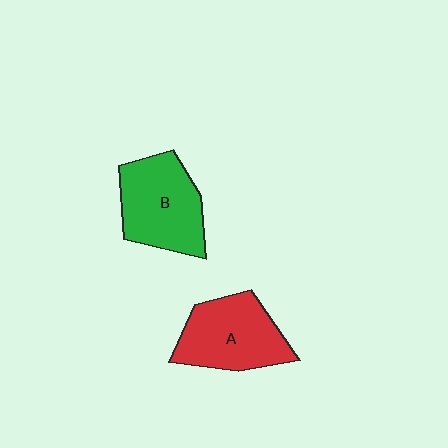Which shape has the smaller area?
Shape A (red).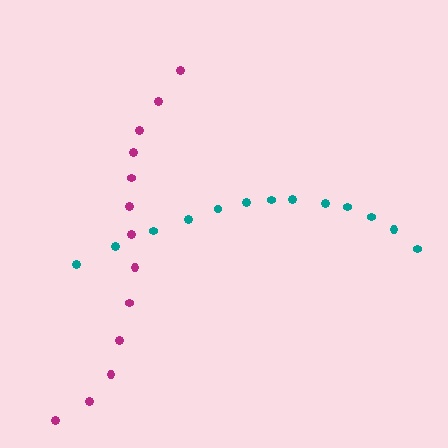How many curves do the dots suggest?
There are 2 distinct paths.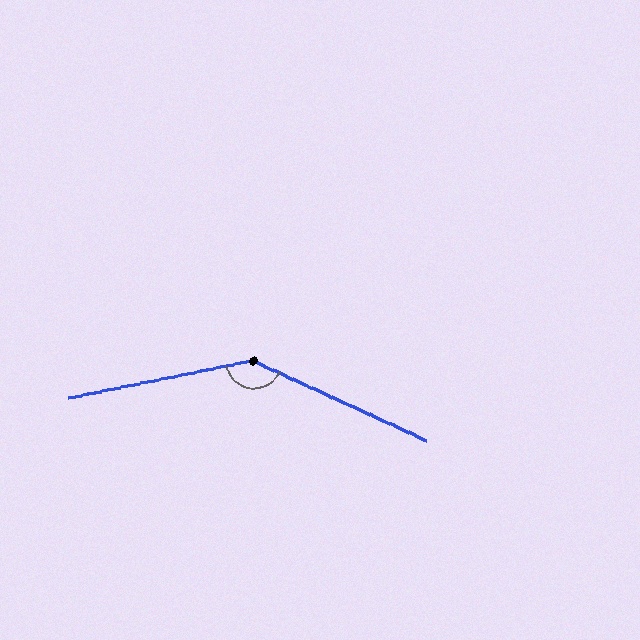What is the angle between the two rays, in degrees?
Approximately 144 degrees.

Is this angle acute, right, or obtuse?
It is obtuse.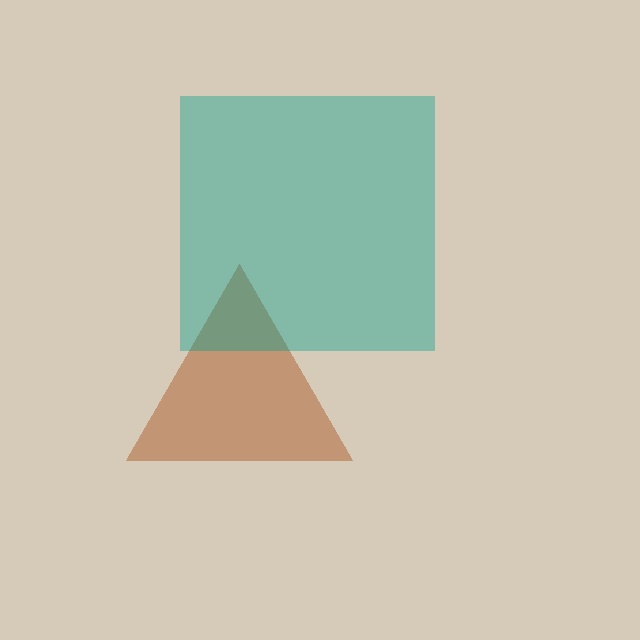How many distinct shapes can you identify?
There are 2 distinct shapes: a brown triangle, a teal square.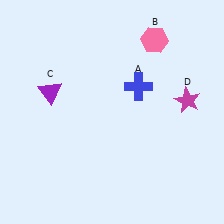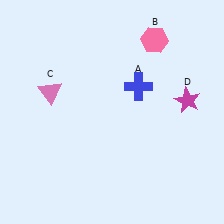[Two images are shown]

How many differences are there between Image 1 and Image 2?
There is 1 difference between the two images.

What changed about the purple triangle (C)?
In Image 1, C is purple. In Image 2, it changed to pink.